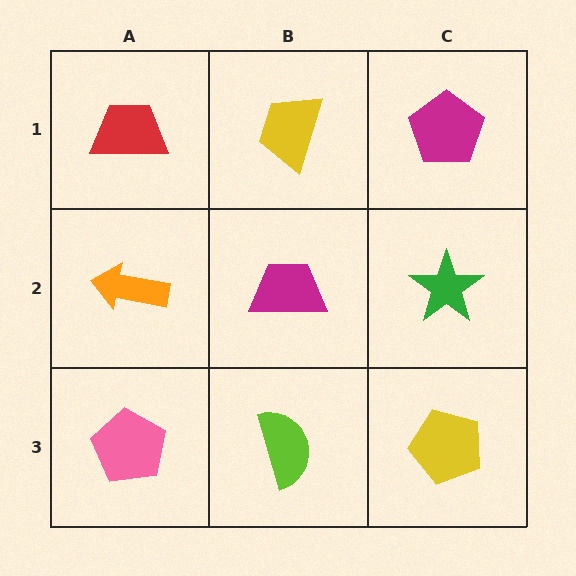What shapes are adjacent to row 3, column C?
A green star (row 2, column C), a lime semicircle (row 3, column B).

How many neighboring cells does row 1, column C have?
2.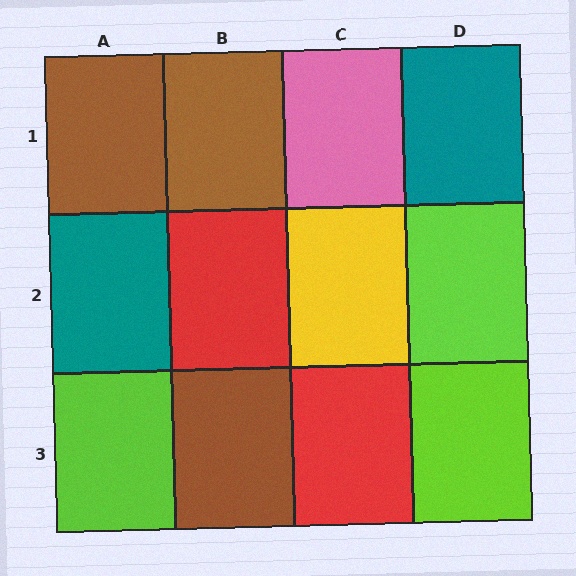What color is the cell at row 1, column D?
Teal.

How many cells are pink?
1 cell is pink.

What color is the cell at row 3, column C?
Red.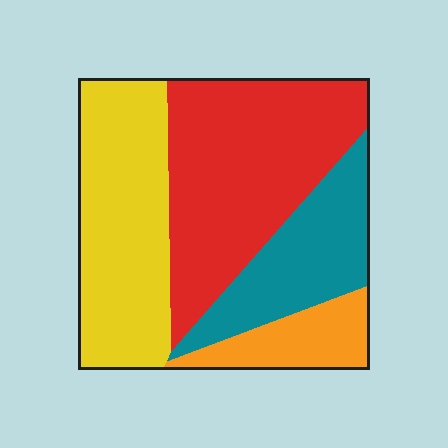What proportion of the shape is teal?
Teal covers 20% of the shape.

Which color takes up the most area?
Red, at roughly 40%.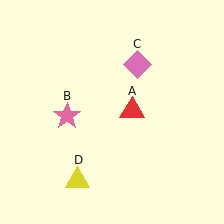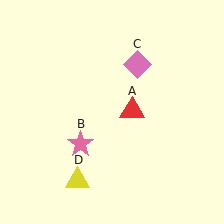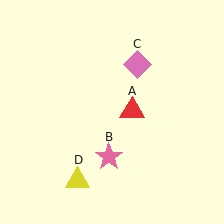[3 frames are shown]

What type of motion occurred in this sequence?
The pink star (object B) rotated counterclockwise around the center of the scene.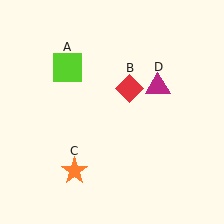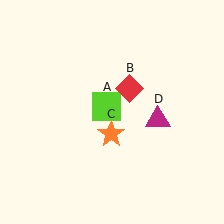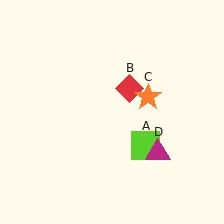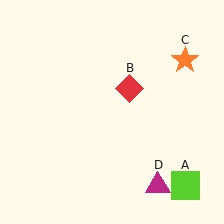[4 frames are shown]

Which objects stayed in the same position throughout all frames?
Red diamond (object B) remained stationary.